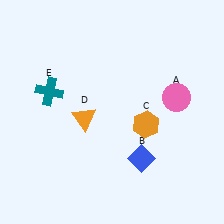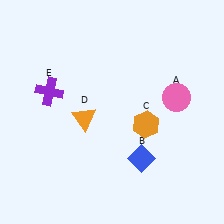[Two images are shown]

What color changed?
The cross (E) changed from teal in Image 1 to purple in Image 2.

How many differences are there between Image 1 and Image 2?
There is 1 difference between the two images.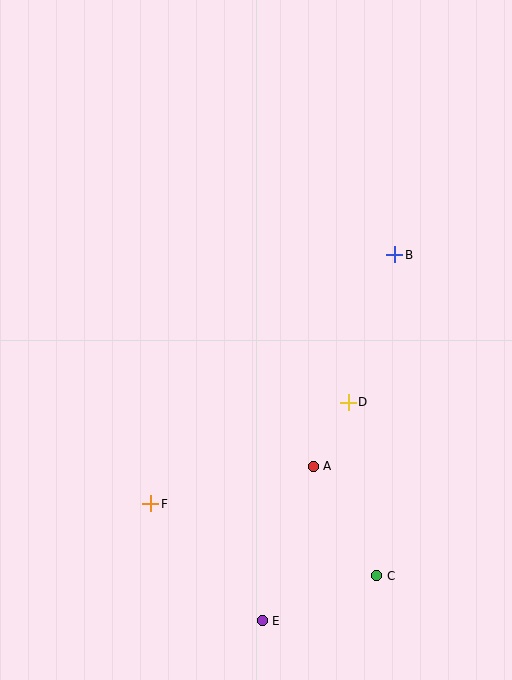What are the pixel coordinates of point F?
Point F is at (151, 504).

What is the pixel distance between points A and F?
The distance between A and F is 167 pixels.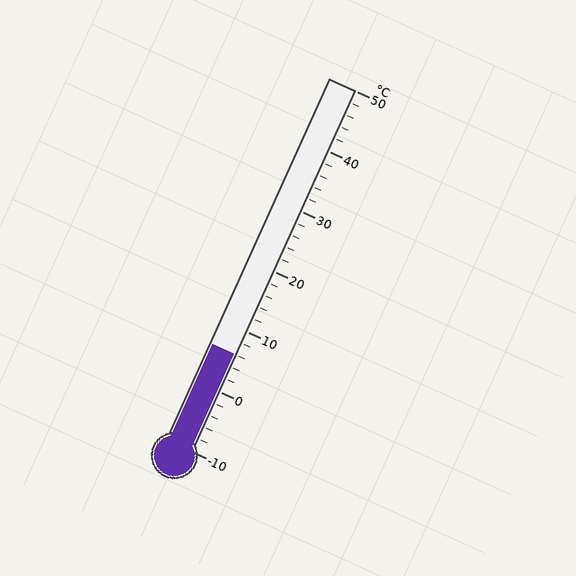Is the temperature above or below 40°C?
The temperature is below 40°C.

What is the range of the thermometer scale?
The thermometer scale ranges from -10°C to 50°C.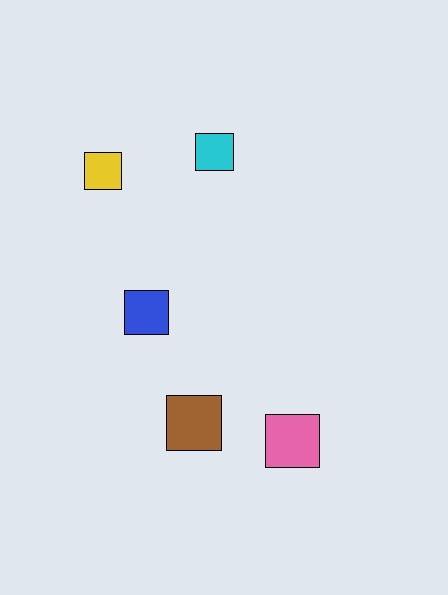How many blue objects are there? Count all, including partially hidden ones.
There is 1 blue object.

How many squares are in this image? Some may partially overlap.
There are 5 squares.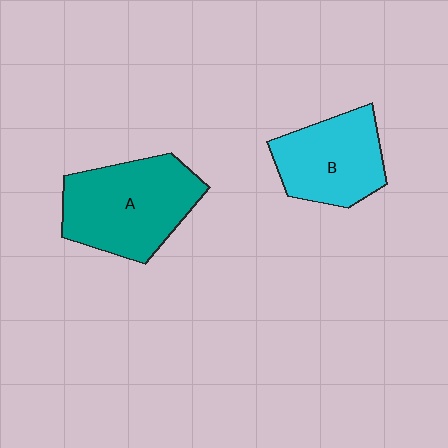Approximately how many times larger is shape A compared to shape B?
Approximately 1.3 times.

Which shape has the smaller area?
Shape B (cyan).